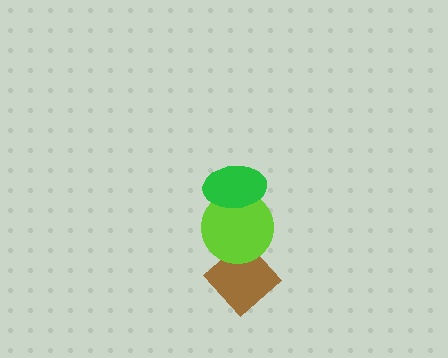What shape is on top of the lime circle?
The green ellipse is on top of the lime circle.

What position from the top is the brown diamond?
The brown diamond is 3rd from the top.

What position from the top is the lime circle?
The lime circle is 2nd from the top.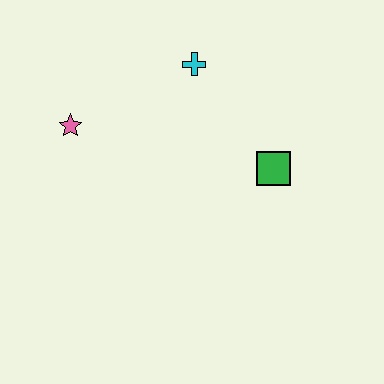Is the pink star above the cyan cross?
No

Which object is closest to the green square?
The cyan cross is closest to the green square.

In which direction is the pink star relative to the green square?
The pink star is to the left of the green square.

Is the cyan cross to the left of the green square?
Yes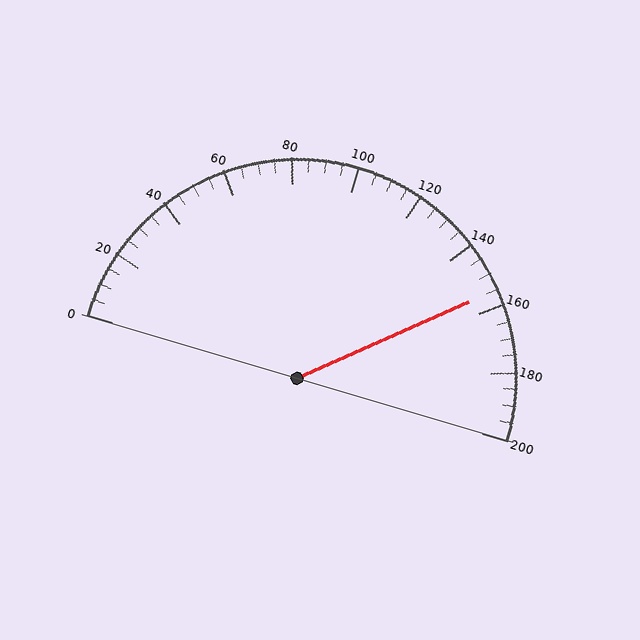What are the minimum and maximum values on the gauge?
The gauge ranges from 0 to 200.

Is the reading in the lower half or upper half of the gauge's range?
The reading is in the upper half of the range (0 to 200).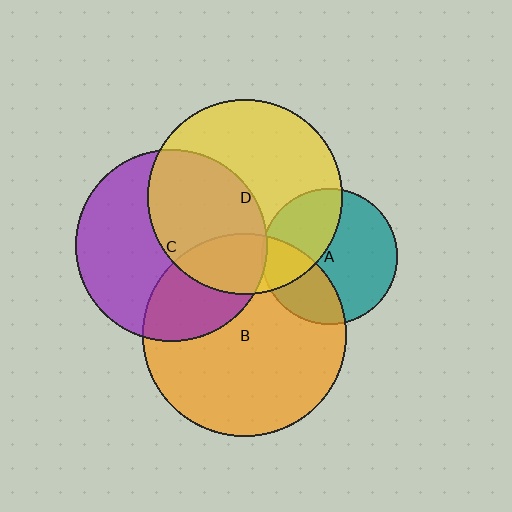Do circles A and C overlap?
Yes.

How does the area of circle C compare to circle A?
Approximately 2.0 times.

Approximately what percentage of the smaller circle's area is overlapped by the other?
Approximately 5%.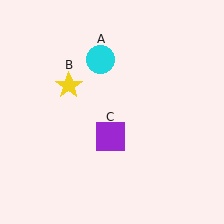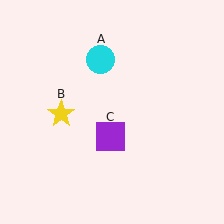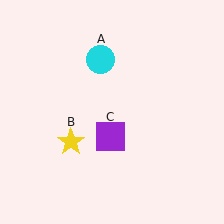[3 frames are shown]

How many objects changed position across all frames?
1 object changed position: yellow star (object B).